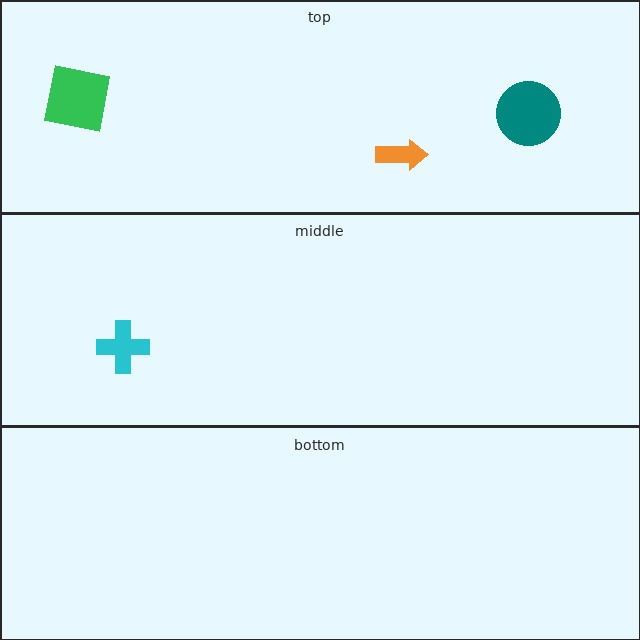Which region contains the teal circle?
The top region.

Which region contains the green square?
The top region.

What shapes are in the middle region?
The cyan cross.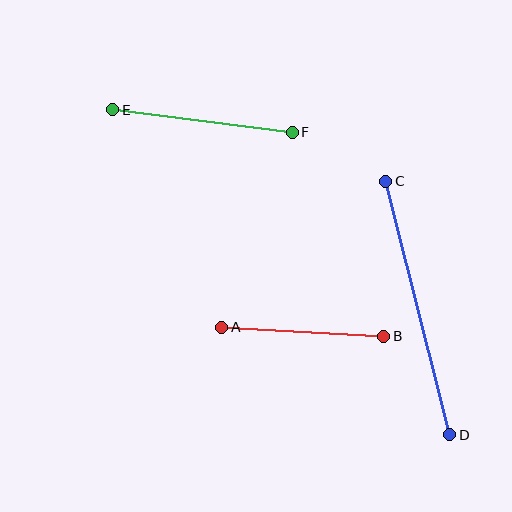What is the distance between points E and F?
The distance is approximately 181 pixels.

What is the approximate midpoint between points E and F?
The midpoint is at approximately (203, 121) pixels.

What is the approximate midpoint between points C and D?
The midpoint is at approximately (418, 308) pixels.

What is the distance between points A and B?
The distance is approximately 162 pixels.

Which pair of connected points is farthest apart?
Points C and D are farthest apart.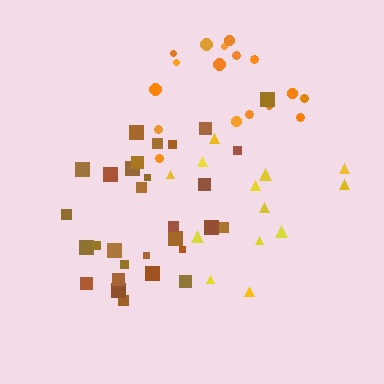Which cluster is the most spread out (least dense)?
Yellow.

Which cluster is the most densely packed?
Brown.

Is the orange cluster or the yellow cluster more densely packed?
Orange.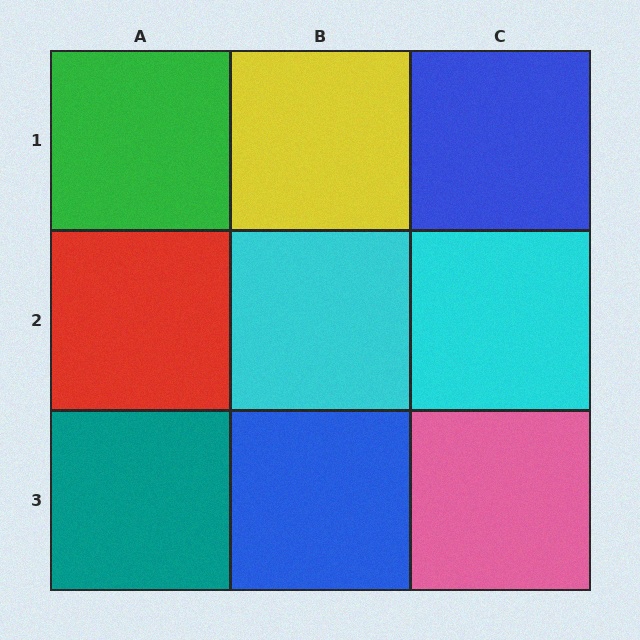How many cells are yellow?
1 cell is yellow.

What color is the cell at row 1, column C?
Blue.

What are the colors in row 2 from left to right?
Red, cyan, cyan.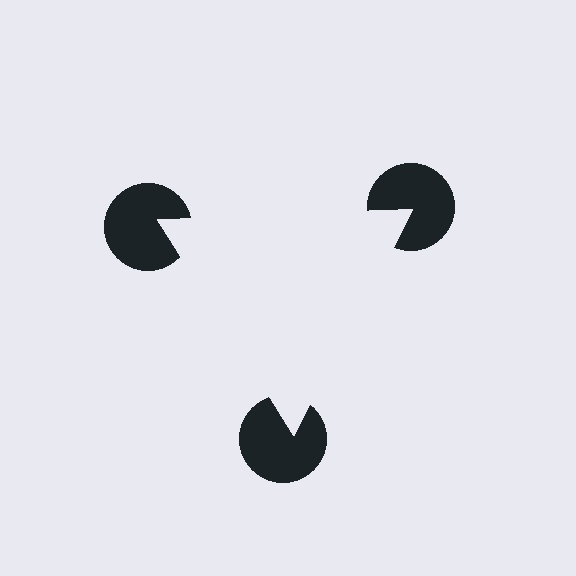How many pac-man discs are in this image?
There are 3 — one at each vertex of the illusory triangle.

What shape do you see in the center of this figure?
An illusory triangle — its edges are inferred from the aligned wedge cuts in the pac-man discs, not physically drawn.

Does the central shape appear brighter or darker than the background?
It typically appears slightly brighter than the background, even though no actual brightness change is drawn.